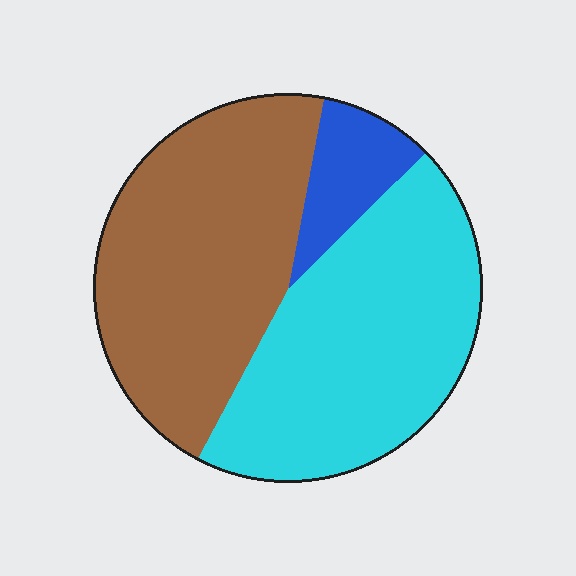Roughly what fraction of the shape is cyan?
Cyan covers about 45% of the shape.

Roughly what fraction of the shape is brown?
Brown covers roughly 45% of the shape.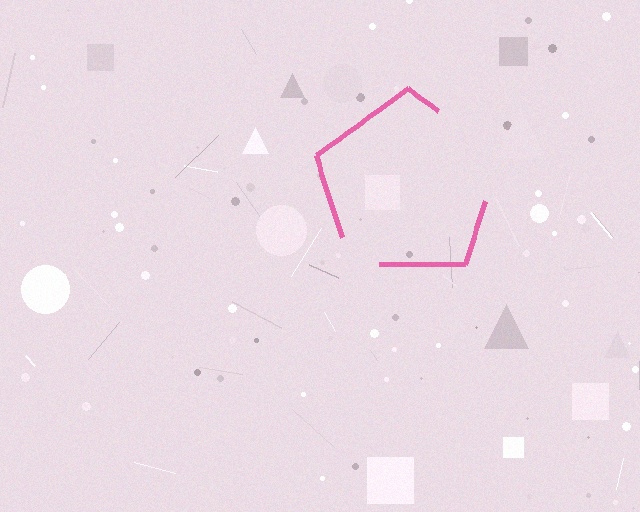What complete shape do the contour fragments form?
The contour fragments form a pentagon.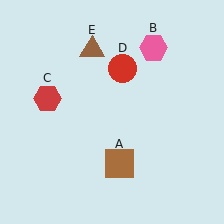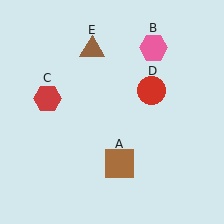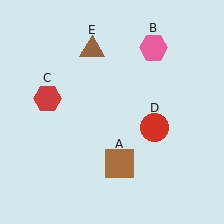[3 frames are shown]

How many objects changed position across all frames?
1 object changed position: red circle (object D).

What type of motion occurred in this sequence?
The red circle (object D) rotated clockwise around the center of the scene.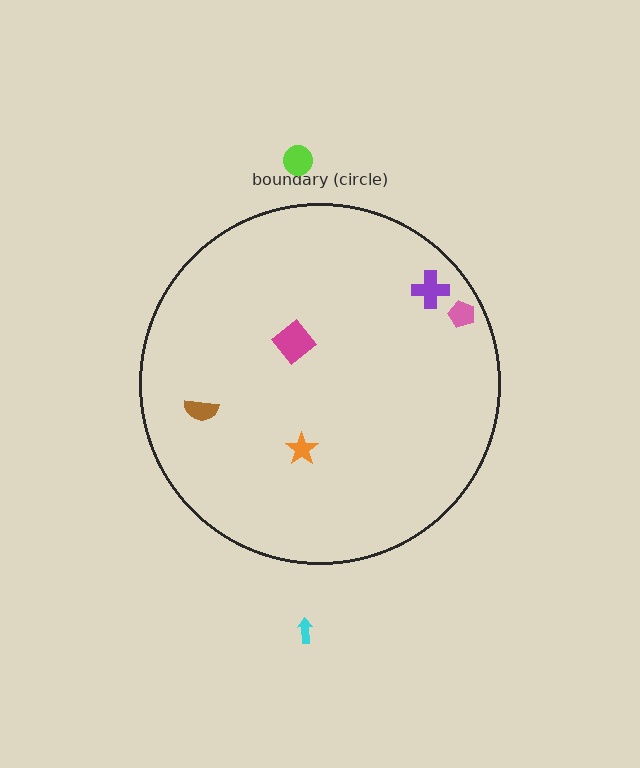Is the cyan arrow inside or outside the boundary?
Outside.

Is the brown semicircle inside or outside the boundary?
Inside.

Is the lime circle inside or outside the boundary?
Outside.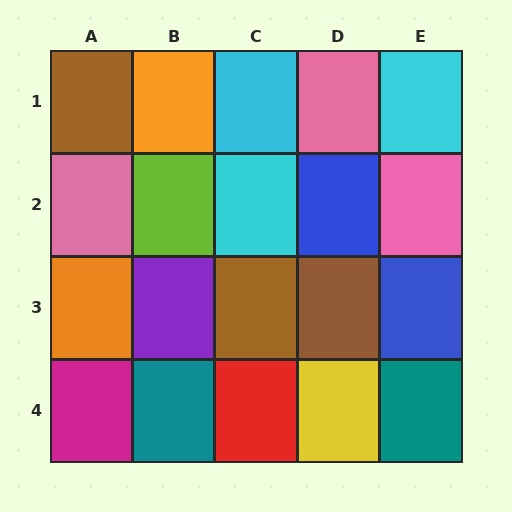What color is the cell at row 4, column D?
Yellow.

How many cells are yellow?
1 cell is yellow.